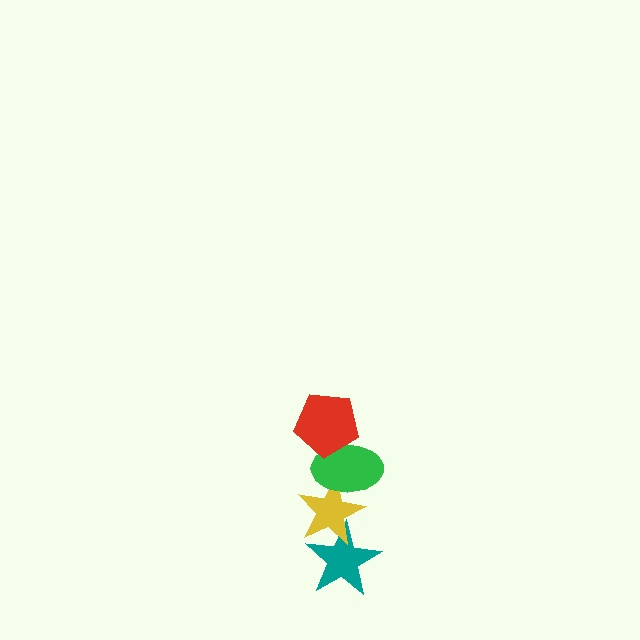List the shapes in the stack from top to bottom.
From top to bottom: the red pentagon, the green ellipse, the yellow star, the teal star.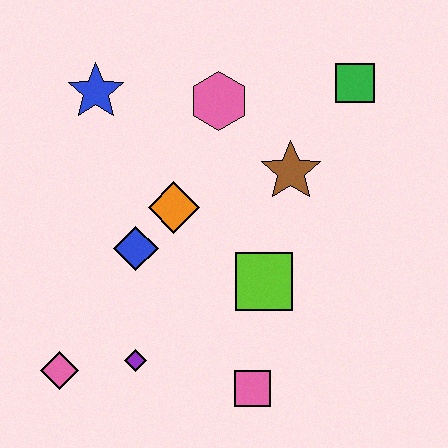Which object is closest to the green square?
The brown star is closest to the green square.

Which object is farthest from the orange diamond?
The green square is farthest from the orange diamond.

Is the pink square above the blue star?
No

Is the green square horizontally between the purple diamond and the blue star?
No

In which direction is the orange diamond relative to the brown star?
The orange diamond is to the left of the brown star.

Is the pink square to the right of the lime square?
No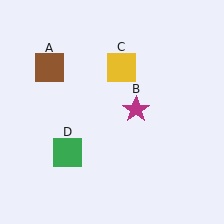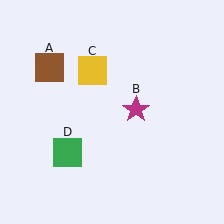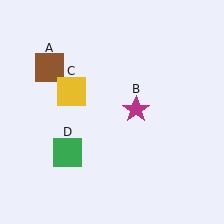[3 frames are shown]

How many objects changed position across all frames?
1 object changed position: yellow square (object C).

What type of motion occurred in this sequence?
The yellow square (object C) rotated counterclockwise around the center of the scene.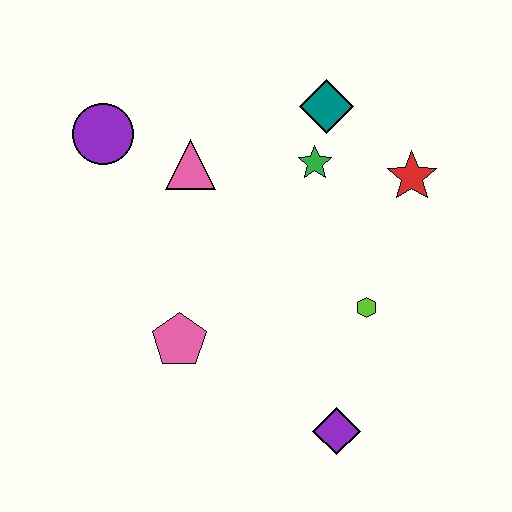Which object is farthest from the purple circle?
The purple diamond is farthest from the purple circle.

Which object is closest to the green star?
The teal diamond is closest to the green star.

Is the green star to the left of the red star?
Yes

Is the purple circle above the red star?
Yes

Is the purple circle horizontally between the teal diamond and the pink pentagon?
No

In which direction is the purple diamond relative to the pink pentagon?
The purple diamond is to the right of the pink pentagon.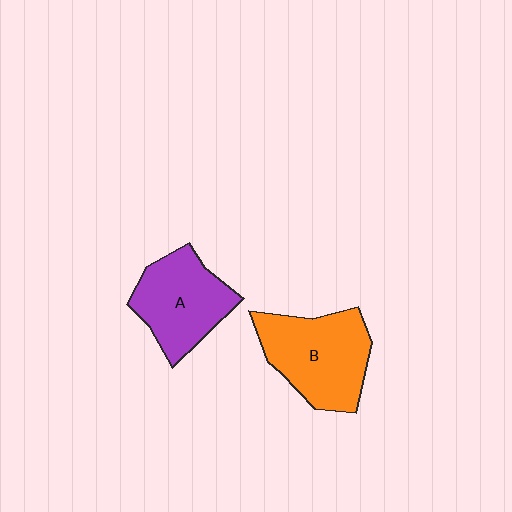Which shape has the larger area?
Shape B (orange).